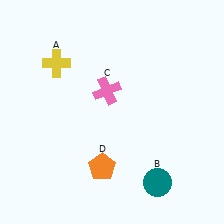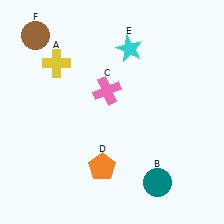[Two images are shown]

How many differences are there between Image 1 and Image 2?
There are 2 differences between the two images.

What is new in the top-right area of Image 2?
A cyan star (E) was added in the top-right area of Image 2.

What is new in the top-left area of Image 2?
A brown circle (F) was added in the top-left area of Image 2.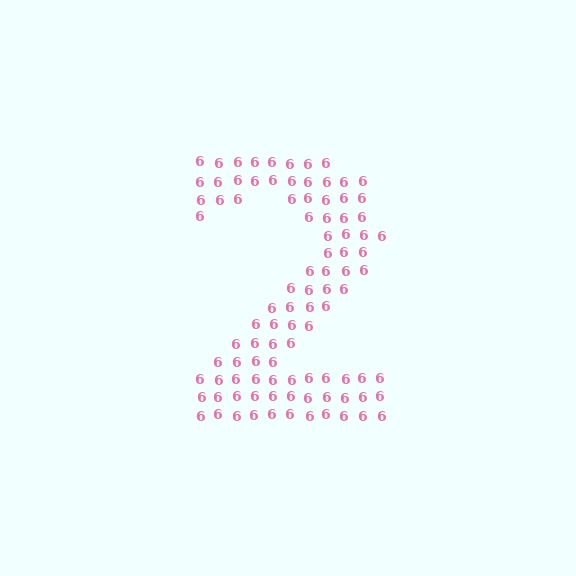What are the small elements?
The small elements are digit 6's.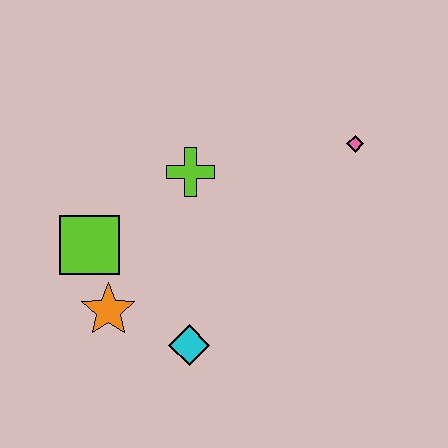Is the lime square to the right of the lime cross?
No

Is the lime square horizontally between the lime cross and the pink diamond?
No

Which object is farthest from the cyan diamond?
The pink diamond is farthest from the cyan diamond.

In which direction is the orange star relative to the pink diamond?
The orange star is to the left of the pink diamond.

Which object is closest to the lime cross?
The lime square is closest to the lime cross.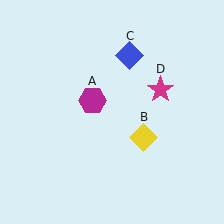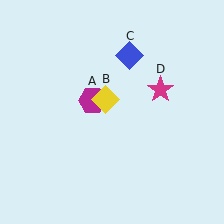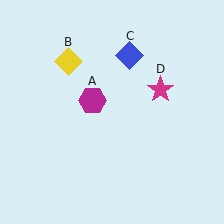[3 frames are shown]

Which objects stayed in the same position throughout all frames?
Magenta hexagon (object A) and blue diamond (object C) and magenta star (object D) remained stationary.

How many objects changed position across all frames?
1 object changed position: yellow diamond (object B).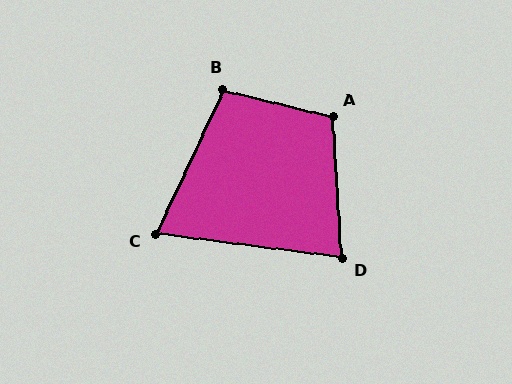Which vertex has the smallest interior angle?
C, at approximately 73 degrees.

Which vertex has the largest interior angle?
A, at approximately 107 degrees.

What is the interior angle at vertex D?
Approximately 79 degrees (acute).